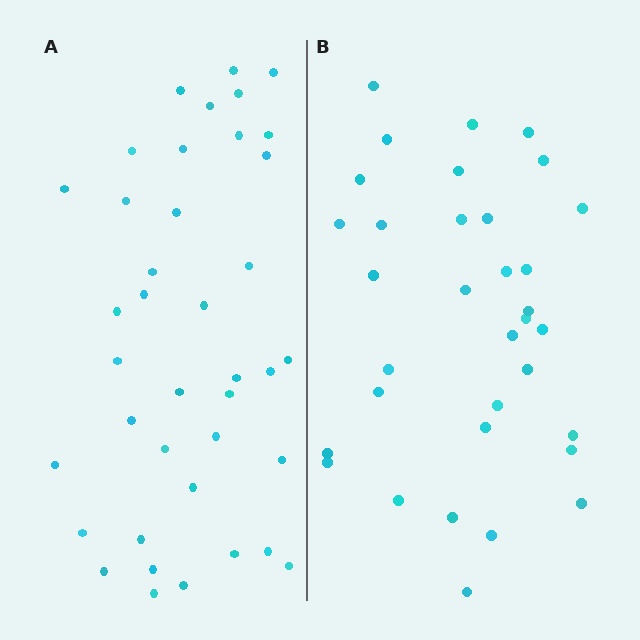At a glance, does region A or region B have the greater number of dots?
Region A (the left region) has more dots.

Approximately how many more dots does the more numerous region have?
Region A has about 5 more dots than region B.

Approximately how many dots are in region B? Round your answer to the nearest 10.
About 30 dots. (The exact count is 34, which rounds to 30.)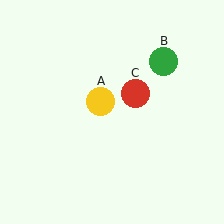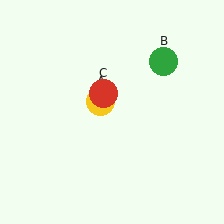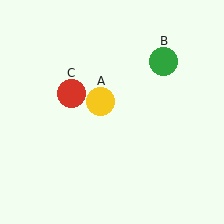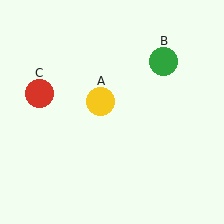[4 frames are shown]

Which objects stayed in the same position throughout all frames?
Yellow circle (object A) and green circle (object B) remained stationary.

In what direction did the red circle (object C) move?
The red circle (object C) moved left.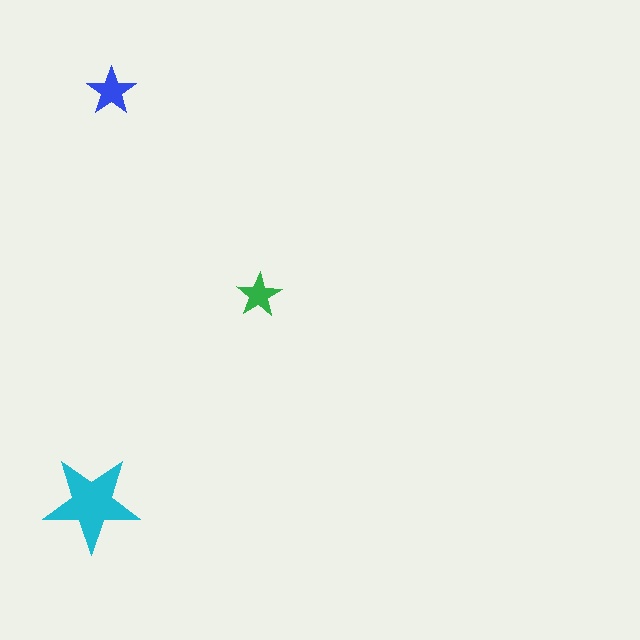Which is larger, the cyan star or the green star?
The cyan one.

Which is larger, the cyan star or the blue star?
The cyan one.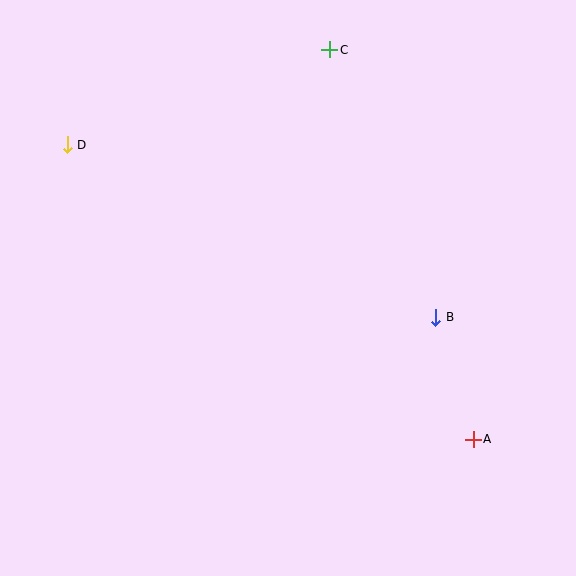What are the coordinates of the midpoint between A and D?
The midpoint between A and D is at (270, 292).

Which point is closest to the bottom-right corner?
Point A is closest to the bottom-right corner.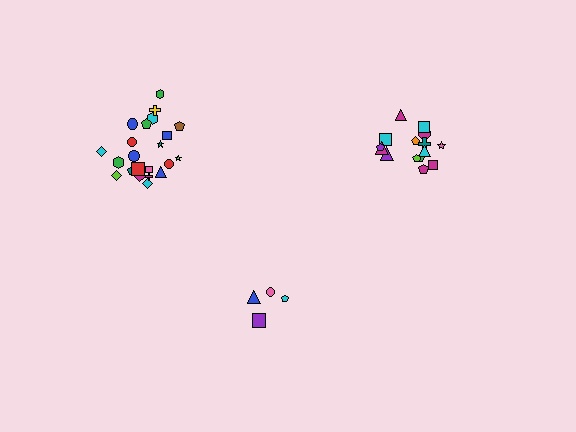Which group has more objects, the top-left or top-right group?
The top-left group.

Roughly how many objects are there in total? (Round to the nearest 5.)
Roughly 40 objects in total.